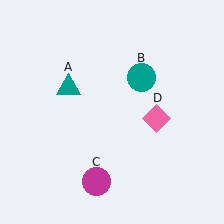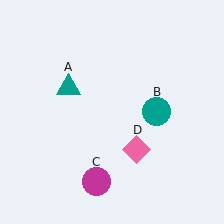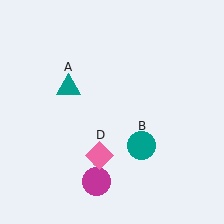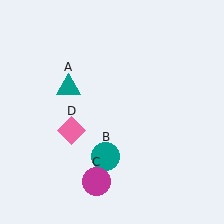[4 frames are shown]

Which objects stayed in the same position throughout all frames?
Teal triangle (object A) and magenta circle (object C) remained stationary.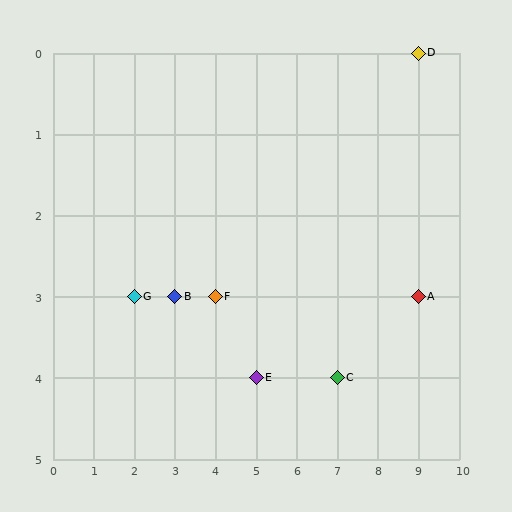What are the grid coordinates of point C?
Point C is at grid coordinates (7, 4).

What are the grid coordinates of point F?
Point F is at grid coordinates (4, 3).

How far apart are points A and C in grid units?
Points A and C are 2 columns and 1 row apart (about 2.2 grid units diagonally).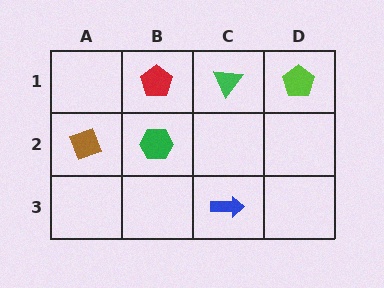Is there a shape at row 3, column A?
No, that cell is empty.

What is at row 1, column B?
A red pentagon.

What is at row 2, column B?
A green hexagon.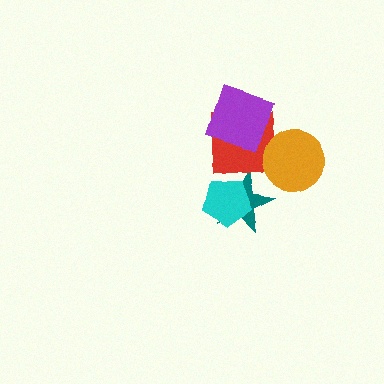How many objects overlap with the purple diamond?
1 object overlaps with the purple diamond.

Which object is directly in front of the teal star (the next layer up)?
The red square is directly in front of the teal star.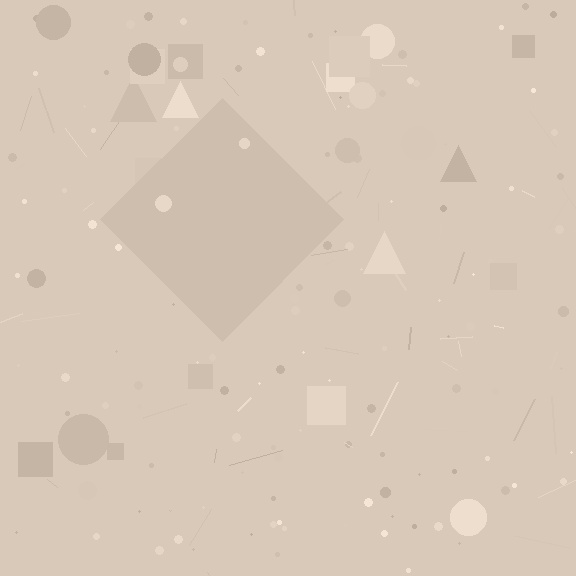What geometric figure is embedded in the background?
A diamond is embedded in the background.